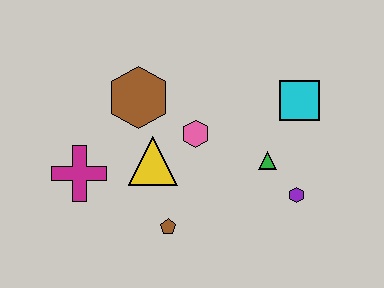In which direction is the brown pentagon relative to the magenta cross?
The brown pentagon is to the right of the magenta cross.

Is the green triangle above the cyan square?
No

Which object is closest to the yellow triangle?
The pink hexagon is closest to the yellow triangle.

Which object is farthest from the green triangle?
The magenta cross is farthest from the green triangle.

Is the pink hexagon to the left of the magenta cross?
No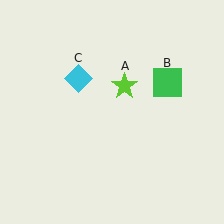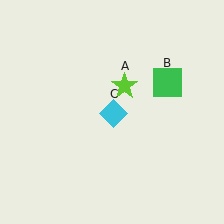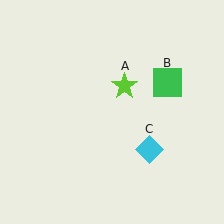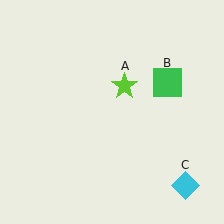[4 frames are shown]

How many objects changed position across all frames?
1 object changed position: cyan diamond (object C).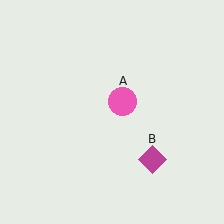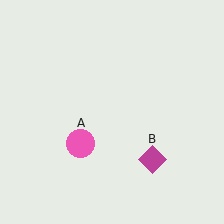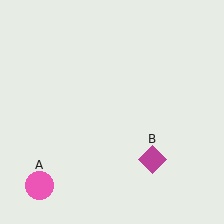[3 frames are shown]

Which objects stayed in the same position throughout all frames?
Magenta diamond (object B) remained stationary.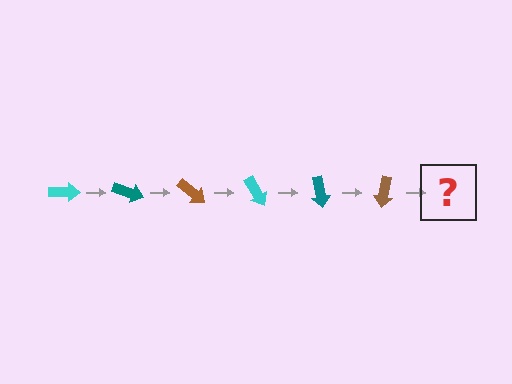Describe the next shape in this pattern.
It should be a cyan arrow, rotated 120 degrees from the start.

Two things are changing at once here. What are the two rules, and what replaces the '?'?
The two rules are that it rotates 20 degrees each step and the color cycles through cyan, teal, and brown. The '?' should be a cyan arrow, rotated 120 degrees from the start.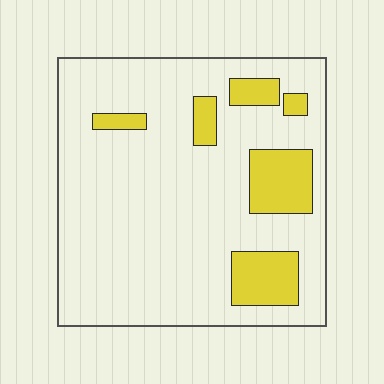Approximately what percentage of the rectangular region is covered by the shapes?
Approximately 15%.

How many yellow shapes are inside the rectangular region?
6.